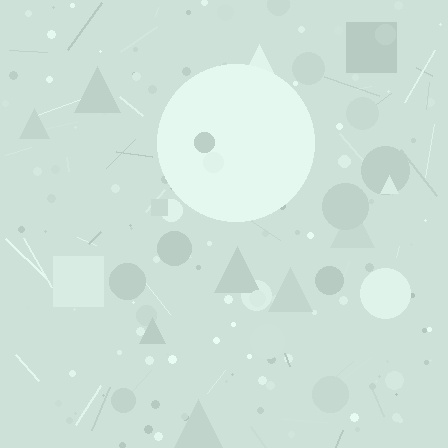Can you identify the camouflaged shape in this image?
The camouflaged shape is a circle.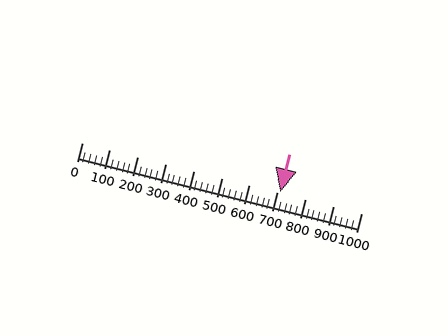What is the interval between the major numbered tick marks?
The major tick marks are spaced 100 units apart.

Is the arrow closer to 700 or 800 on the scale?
The arrow is closer to 700.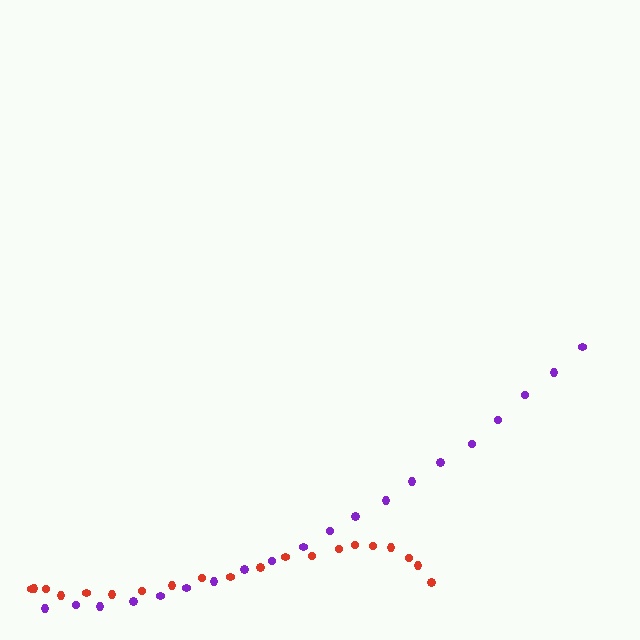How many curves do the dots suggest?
There are 2 distinct paths.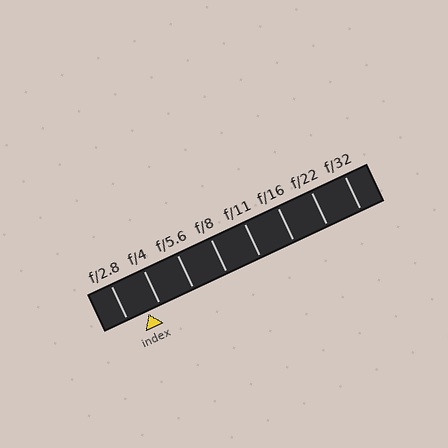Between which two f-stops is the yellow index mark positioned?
The index mark is between f/2.8 and f/4.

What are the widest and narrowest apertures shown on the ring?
The widest aperture shown is f/2.8 and the narrowest is f/32.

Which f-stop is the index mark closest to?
The index mark is closest to f/4.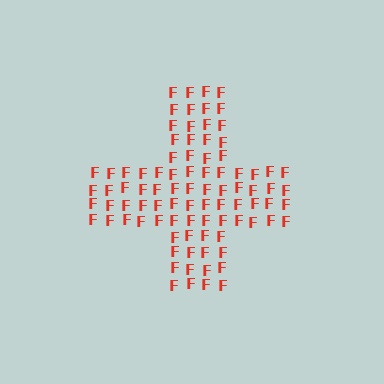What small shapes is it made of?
It is made of small letter F's.